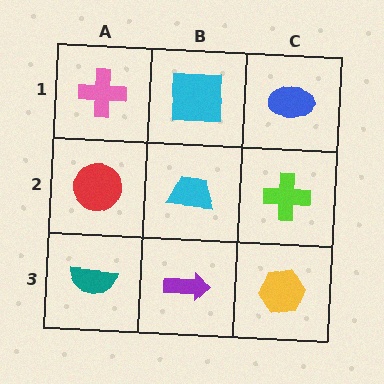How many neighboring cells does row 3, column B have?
3.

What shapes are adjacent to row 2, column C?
A blue ellipse (row 1, column C), a yellow hexagon (row 3, column C), a cyan trapezoid (row 2, column B).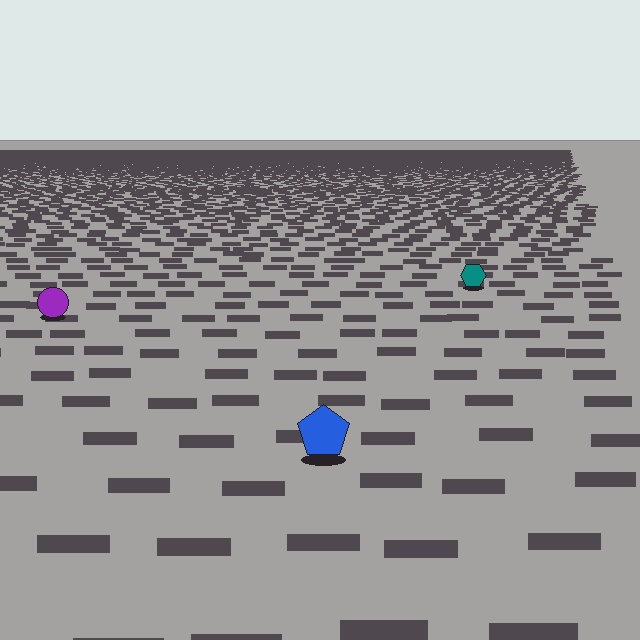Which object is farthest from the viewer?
The teal hexagon is farthest from the viewer. It appears smaller and the ground texture around it is denser.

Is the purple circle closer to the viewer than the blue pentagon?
No. The blue pentagon is closer — you can tell from the texture gradient: the ground texture is coarser near it.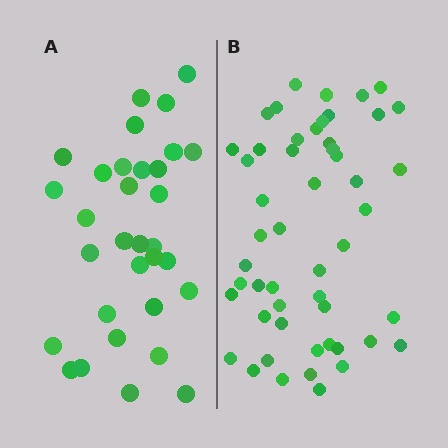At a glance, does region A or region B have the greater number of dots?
Region B (the right region) has more dots.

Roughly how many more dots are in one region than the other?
Region B has approximately 20 more dots than region A.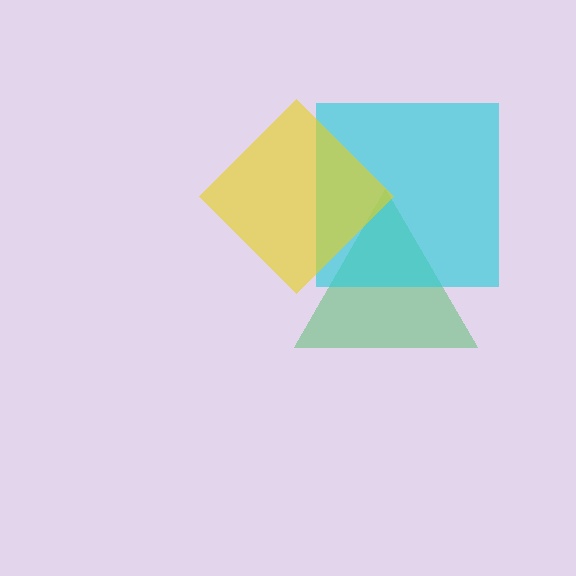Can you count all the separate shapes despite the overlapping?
Yes, there are 3 separate shapes.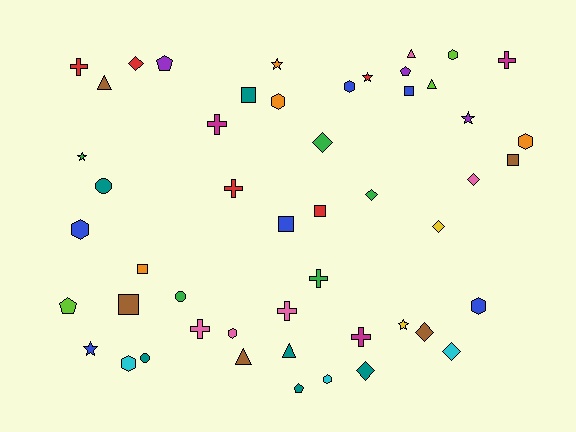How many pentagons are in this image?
There are 4 pentagons.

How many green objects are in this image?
There are 5 green objects.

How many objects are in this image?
There are 50 objects.